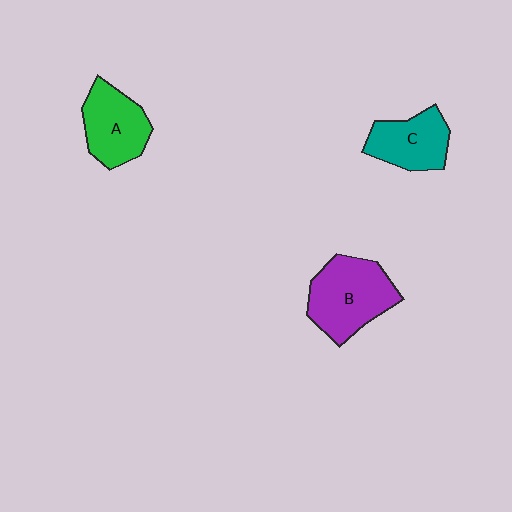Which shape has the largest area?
Shape B (purple).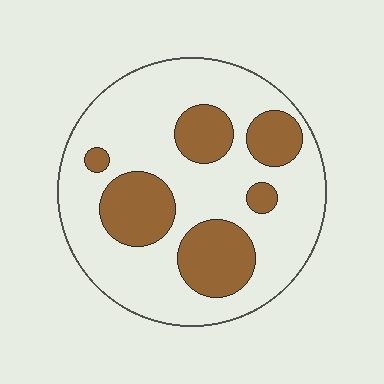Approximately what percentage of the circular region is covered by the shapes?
Approximately 30%.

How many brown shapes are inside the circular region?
6.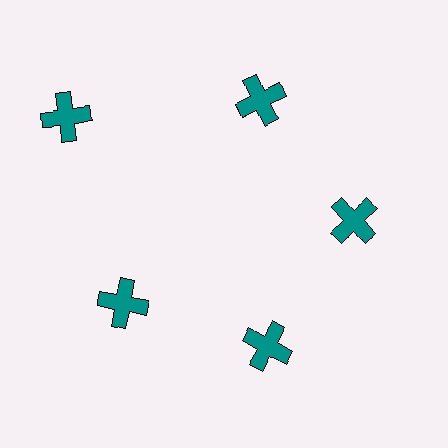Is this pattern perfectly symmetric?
No. The 5 teal crosses are arranged in a ring, but one element near the 10 o'clock position is pushed outward from the center, breaking the 5-fold rotational symmetry.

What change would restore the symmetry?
The symmetry would be restored by moving it inward, back onto the ring so that all 5 crosses sit at equal angles and equal distance from the center.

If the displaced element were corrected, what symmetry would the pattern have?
It would have 5-fold rotational symmetry — the pattern would map onto itself every 72 degrees.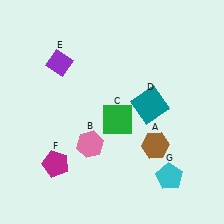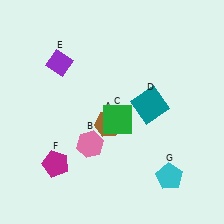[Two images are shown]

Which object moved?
The brown hexagon (A) moved left.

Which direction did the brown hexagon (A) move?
The brown hexagon (A) moved left.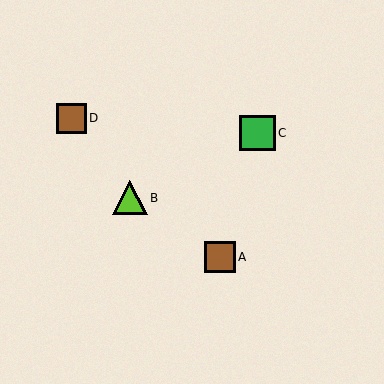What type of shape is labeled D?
Shape D is a brown square.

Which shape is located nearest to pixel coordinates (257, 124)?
The green square (labeled C) at (258, 133) is nearest to that location.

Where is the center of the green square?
The center of the green square is at (258, 133).